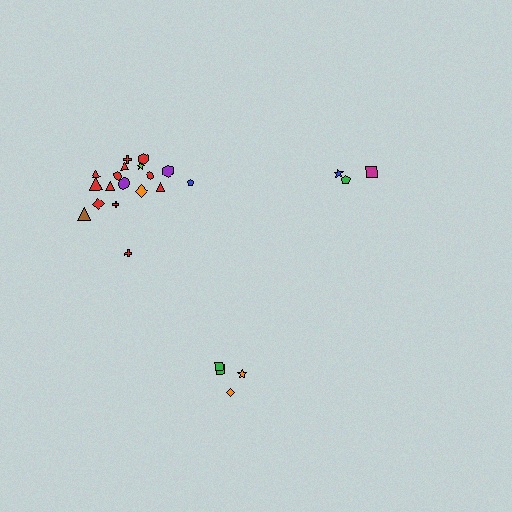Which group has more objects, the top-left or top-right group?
The top-left group.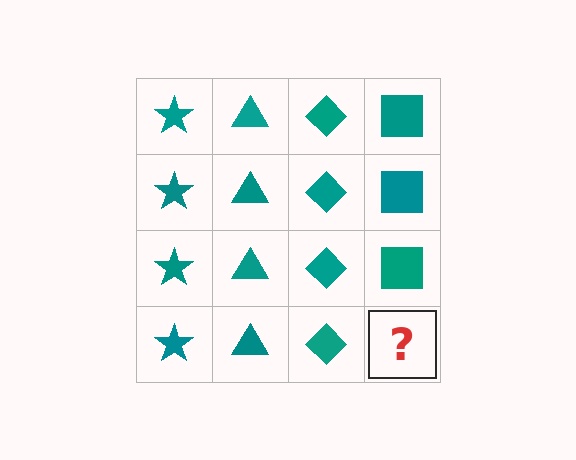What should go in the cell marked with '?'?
The missing cell should contain a teal square.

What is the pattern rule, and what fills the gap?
The rule is that each column has a consistent shape. The gap should be filled with a teal square.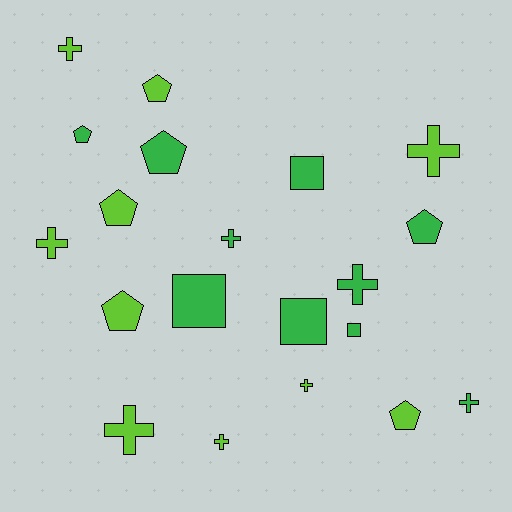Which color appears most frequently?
Lime, with 10 objects.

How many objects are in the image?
There are 20 objects.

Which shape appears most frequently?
Cross, with 9 objects.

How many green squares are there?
There are 4 green squares.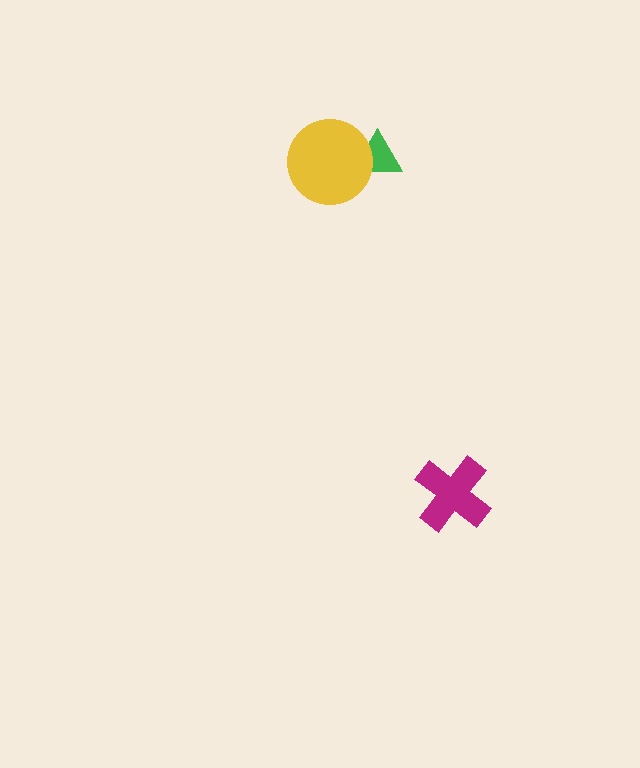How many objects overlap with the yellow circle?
1 object overlaps with the yellow circle.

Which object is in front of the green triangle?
The yellow circle is in front of the green triangle.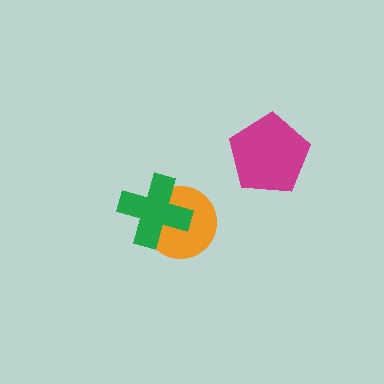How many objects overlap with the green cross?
1 object overlaps with the green cross.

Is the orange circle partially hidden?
Yes, it is partially covered by another shape.